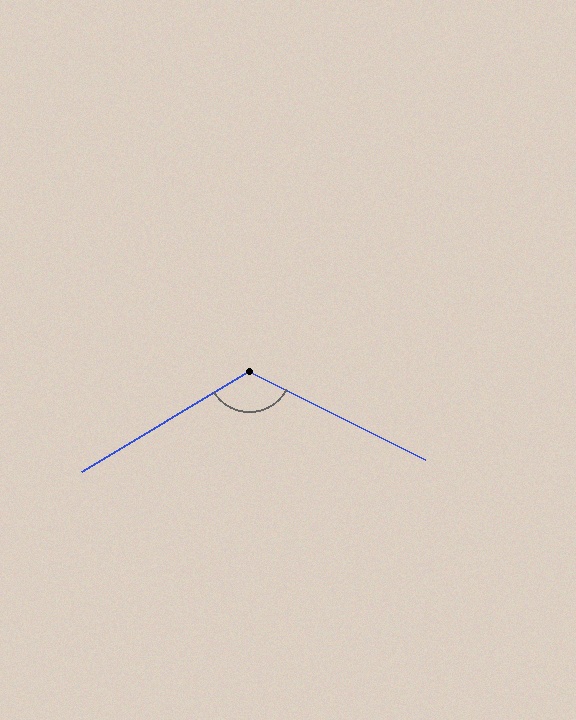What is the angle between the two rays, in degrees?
Approximately 122 degrees.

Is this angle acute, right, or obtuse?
It is obtuse.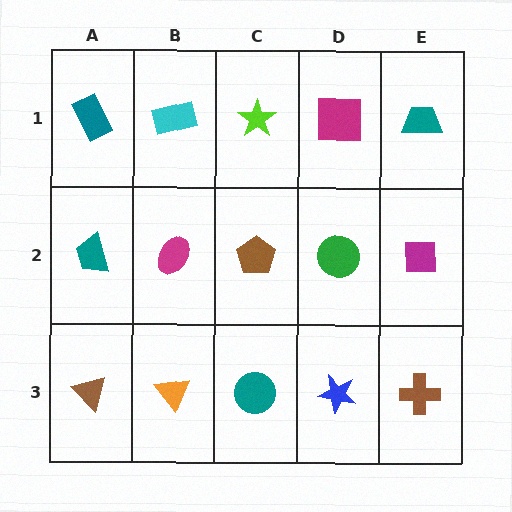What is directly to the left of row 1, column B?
A teal rectangle.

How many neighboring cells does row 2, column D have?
4.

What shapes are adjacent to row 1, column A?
A teal trapezoid (row 2, column A), a cyan rectangle (row 1, column B).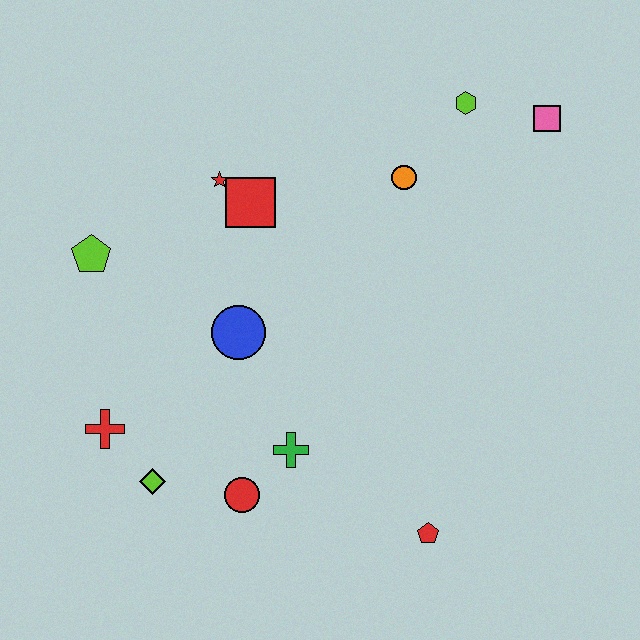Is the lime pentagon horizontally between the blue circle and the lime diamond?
No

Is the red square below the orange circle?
Yes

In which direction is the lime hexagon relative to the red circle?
The lime hexagon is above the red circle.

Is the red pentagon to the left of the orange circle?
No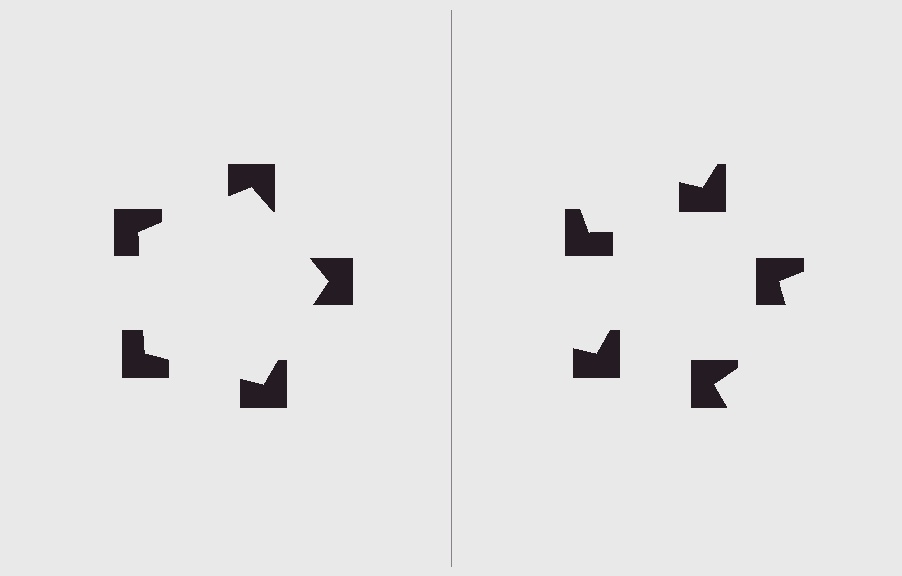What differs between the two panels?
The notched squares are positioned identically on both sides; only the wedge orientations differ. On the left they align to a pentagon; on the right they are misaligned.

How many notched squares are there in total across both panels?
10 — 5 on each side.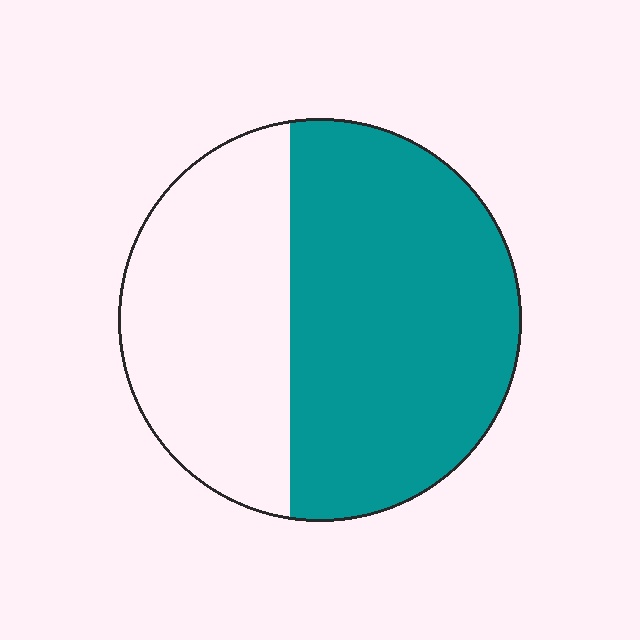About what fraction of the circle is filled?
About three fifths (3/5).